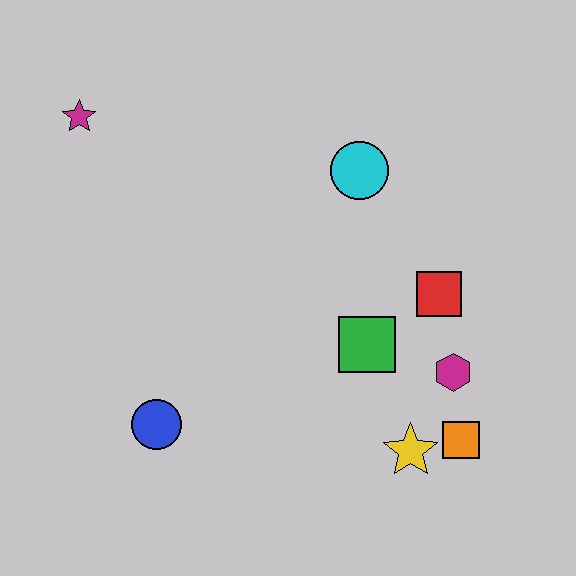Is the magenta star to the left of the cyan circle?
Yes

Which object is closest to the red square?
The magenta hexagon is closest to the red square.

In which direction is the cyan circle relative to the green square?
The cyan circle is above the green square.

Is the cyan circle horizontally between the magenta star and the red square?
Yes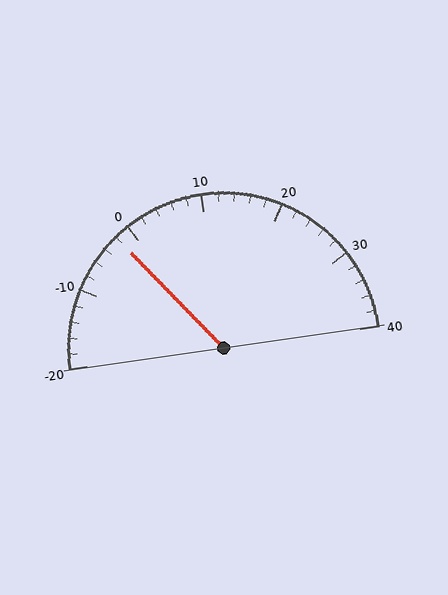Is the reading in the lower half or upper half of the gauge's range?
The reading is in the lower half of the range (-20 to 40).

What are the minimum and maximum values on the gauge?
The gauge ranges from -20 to 40.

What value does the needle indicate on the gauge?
The needle indicates approximately -2.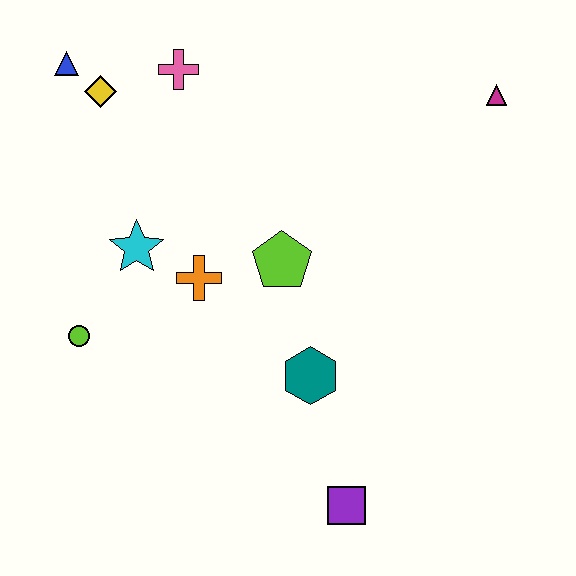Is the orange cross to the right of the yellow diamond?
Yes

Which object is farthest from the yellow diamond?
The purple square is farthest from the yellow diamond.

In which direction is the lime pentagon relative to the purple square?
The lime pentagon is above the purple square.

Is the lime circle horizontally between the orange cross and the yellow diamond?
No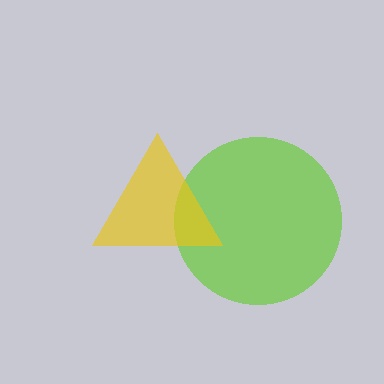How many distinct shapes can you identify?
There are 2 distinct shapes: a lime circle, a yellow triangle.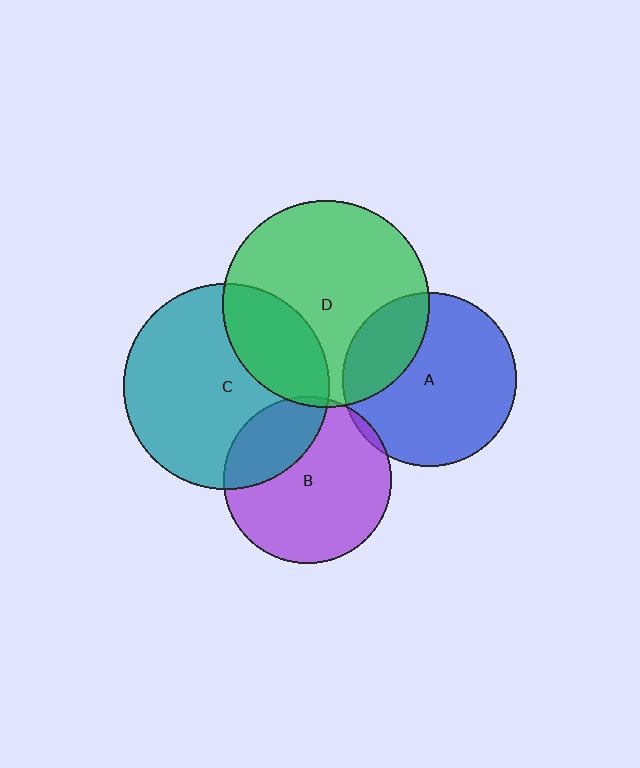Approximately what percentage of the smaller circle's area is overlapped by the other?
Approximately 25%.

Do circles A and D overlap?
Yes.